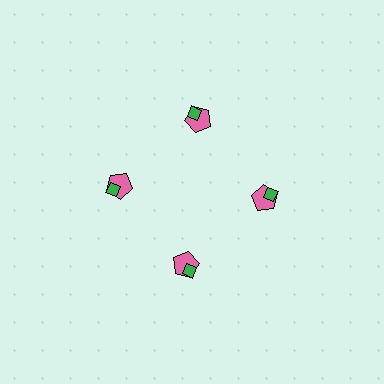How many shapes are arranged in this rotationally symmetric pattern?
There are 8 shapes, arranged in 4 groups of 2.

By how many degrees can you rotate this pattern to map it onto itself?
The pattern maps onto itself every 90 degrees of rotation.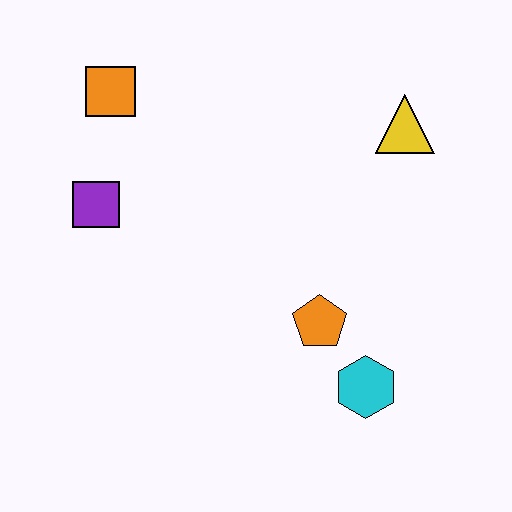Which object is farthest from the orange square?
The cyan hexagon is farthest from the orange square.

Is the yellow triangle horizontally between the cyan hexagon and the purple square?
No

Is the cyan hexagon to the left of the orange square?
No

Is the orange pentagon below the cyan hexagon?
No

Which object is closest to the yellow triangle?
The orange pentagon is closest to the yellow triangle.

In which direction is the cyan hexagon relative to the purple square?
The cyan hexagon is to the right of the purple square.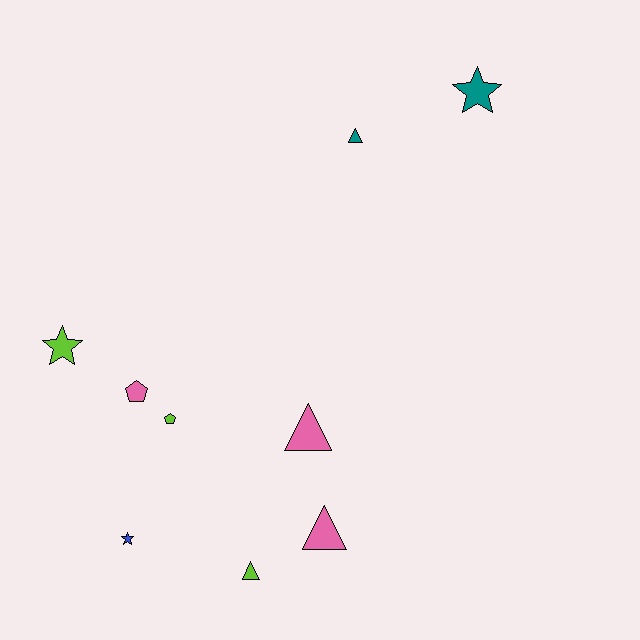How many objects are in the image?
There are 9 objects.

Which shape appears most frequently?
Triangle, with 4 objects.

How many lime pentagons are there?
There is 1 lime pentagon.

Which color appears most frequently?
Pink, with 3 objects.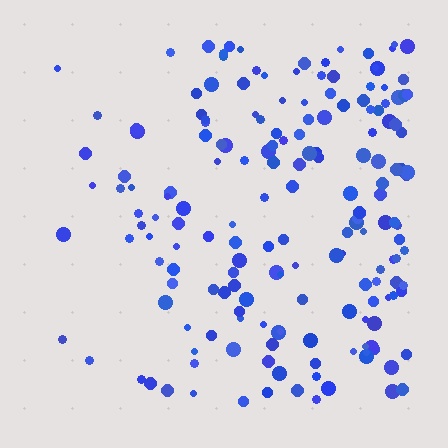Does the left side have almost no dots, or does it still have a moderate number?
Still a moderate number, just noticeably fewer than the right.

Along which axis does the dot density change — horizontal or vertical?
Horizontal.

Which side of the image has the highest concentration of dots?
The right.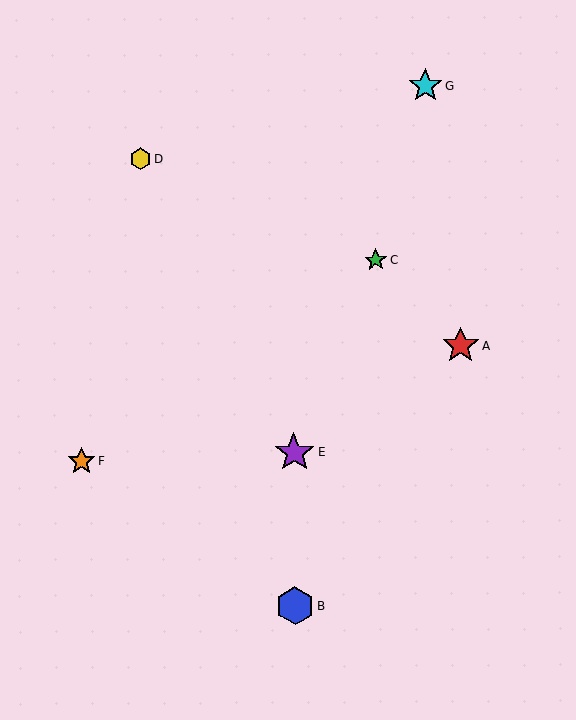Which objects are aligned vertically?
Objects B, E are aligned vertically.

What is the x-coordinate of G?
Object G is at x≈426.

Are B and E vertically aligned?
Yes, both are at x≈295.